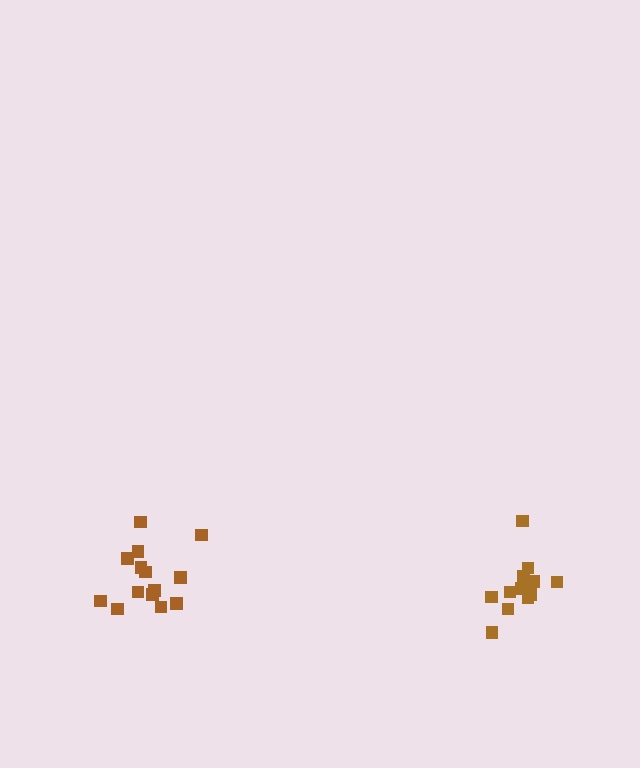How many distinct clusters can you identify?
There are 2 distinct clusters.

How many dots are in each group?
Group 1: 14 dots, Group 2: 12 dots (26 total).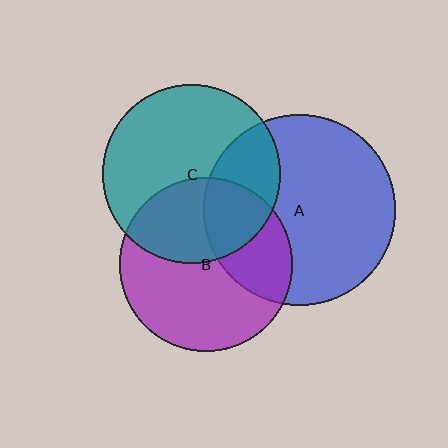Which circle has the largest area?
Circle A (blue).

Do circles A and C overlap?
Yes.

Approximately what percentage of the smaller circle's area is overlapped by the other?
Approximately 30%.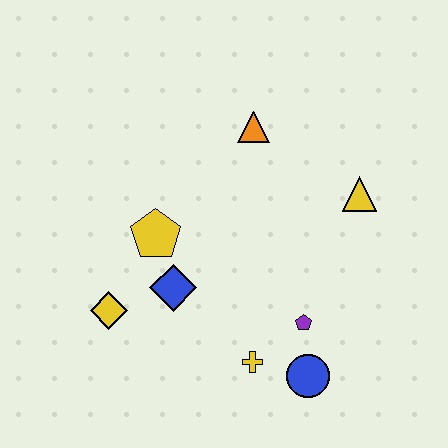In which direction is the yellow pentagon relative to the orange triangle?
The yellow pentagon is below the orange triangle.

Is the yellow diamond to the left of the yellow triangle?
Yes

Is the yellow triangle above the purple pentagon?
Yes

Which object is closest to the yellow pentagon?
The blue diamond is closest to the yellow pentagon.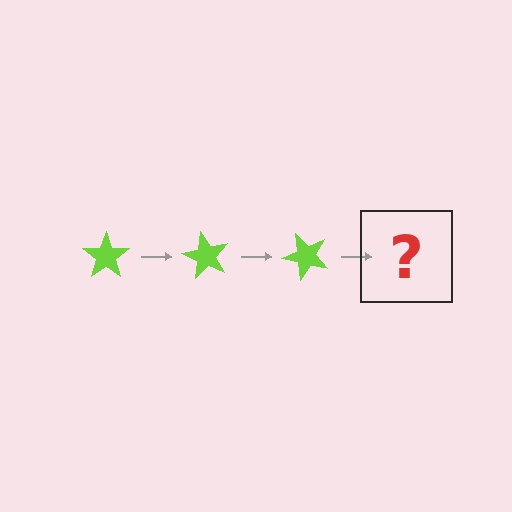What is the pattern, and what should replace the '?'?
The pattern is that the star rotates 60 degrees each step. The '?' should be a lime star rotated 180 degrees.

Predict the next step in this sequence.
The next step is a lime star rotated 180 degrees.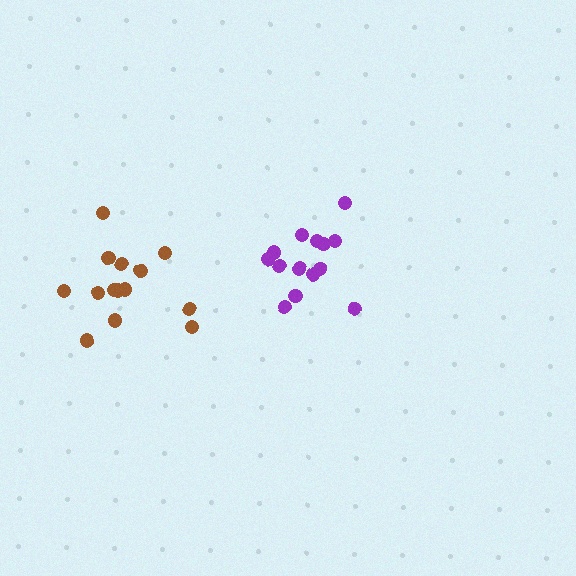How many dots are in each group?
Group 1: 14 dots, Group 2: 14 dots (28 total).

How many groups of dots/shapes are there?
There are 2 groups.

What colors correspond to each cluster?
The clusters are colored: brown, purple.